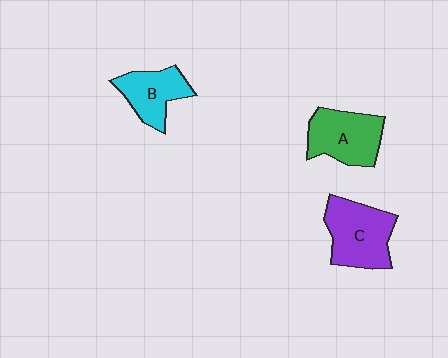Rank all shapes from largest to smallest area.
From largest to smallest: C (purple), A (green), B (cyan).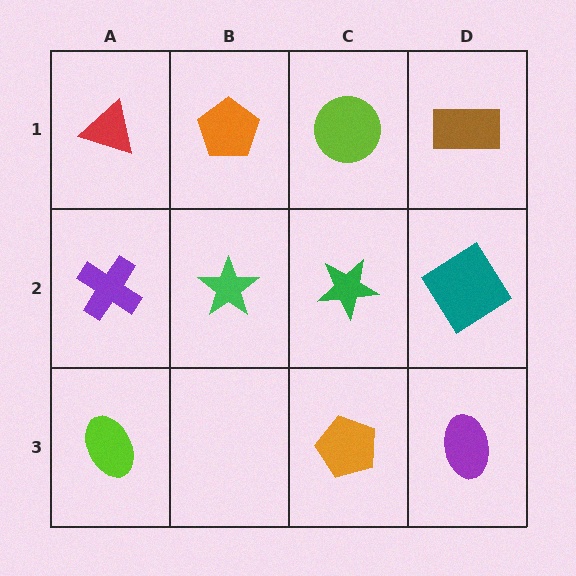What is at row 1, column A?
A red triangle.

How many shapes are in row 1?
4 shapes.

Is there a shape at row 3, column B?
No, that cell is empty.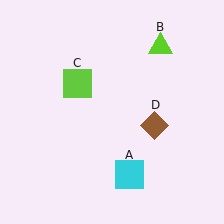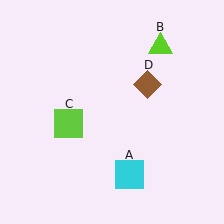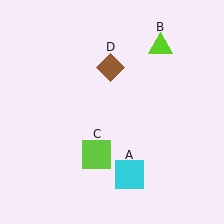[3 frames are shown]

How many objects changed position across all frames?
2 objects changed position: lime square (object C), brown diamond (object D).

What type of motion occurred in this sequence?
The lime square (object C), brown diamond (object D) rotated counterclockwise around the center of the scene.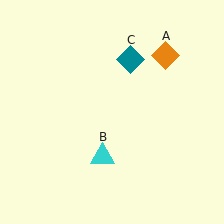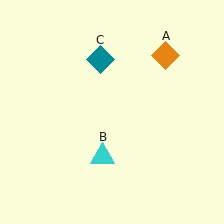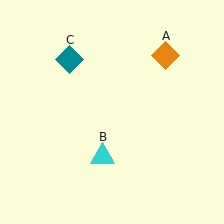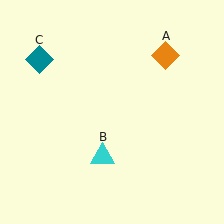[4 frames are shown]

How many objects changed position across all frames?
1 object changed position: teal diamond (object C).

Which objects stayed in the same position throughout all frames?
Orange diamond (object A) and cyan triangle (object B) remained stationary.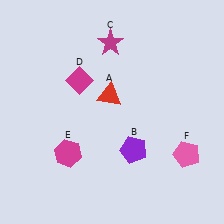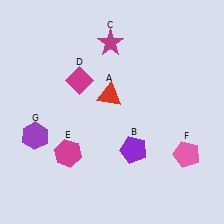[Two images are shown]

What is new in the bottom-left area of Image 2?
A purple hexagon (G) was added in the bottom-left area of Image 2.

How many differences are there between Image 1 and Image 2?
There is 1 difference between the two images.